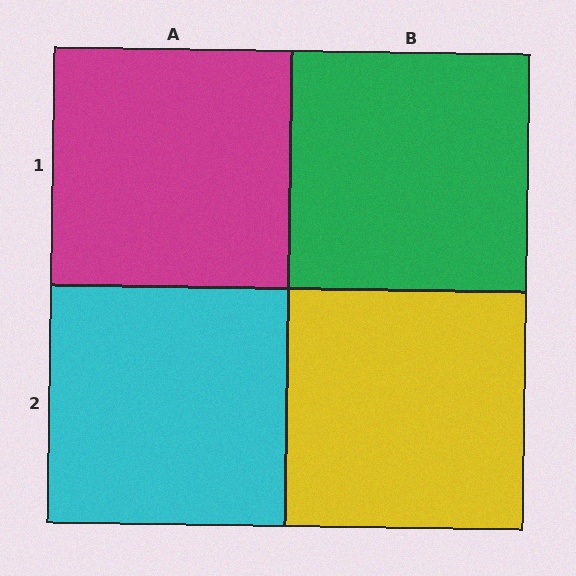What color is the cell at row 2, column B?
Yellow.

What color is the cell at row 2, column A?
Cyan.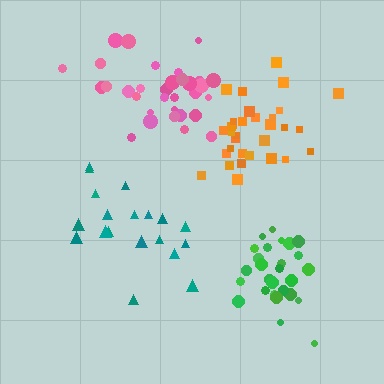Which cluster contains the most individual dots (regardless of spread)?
Pink (32).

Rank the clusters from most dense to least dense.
green, orange, pink, teal.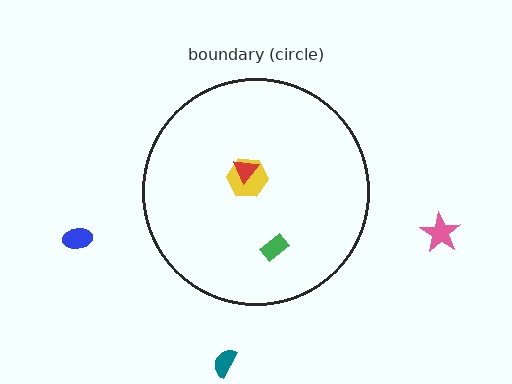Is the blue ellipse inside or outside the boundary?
Outside.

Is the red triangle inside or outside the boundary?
Inside.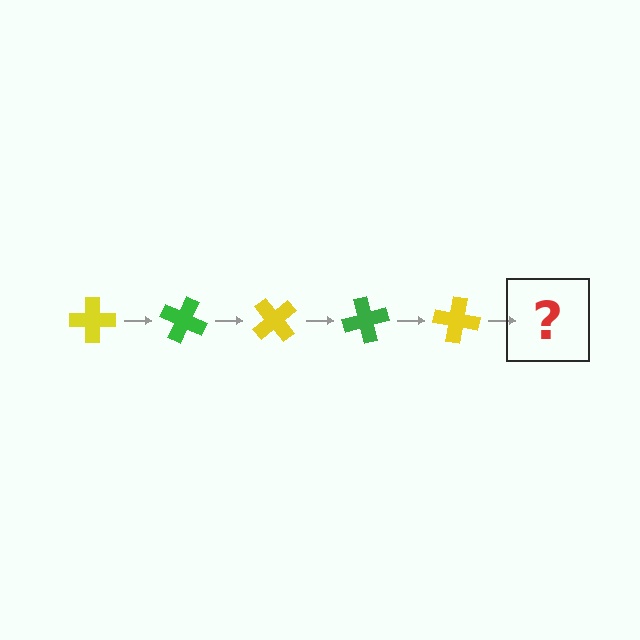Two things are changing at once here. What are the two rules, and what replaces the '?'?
The two rules are that it rotates 25 degrees each step and the color cycles through yellow and green. The '?' should be a green cross, rotated 125 degrees from the start.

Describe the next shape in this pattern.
It should be a green cross, rotated 125 degrees from the start.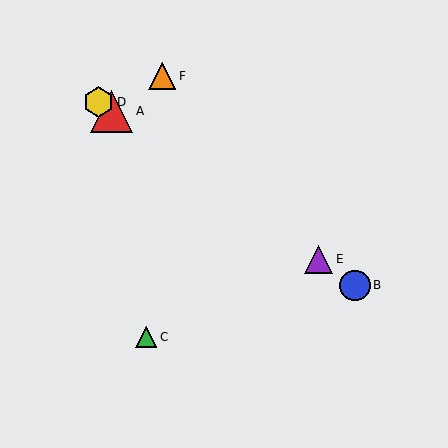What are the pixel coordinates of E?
Object E is at (319, 259).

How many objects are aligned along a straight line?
4 objects (A, B, D, E) are aligned along a straight line.